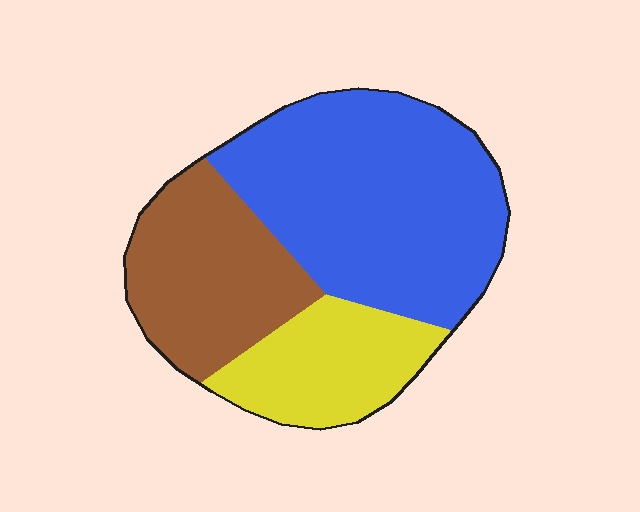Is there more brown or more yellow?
Brown.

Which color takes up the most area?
Blue, at roughly 50%.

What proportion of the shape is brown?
Brown covers 28% of the shape.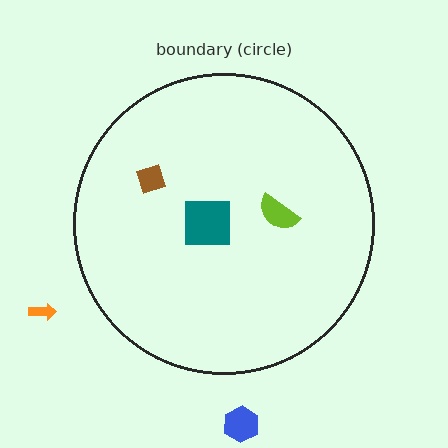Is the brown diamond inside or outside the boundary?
Inside.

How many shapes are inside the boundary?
3 inside, 2 outside.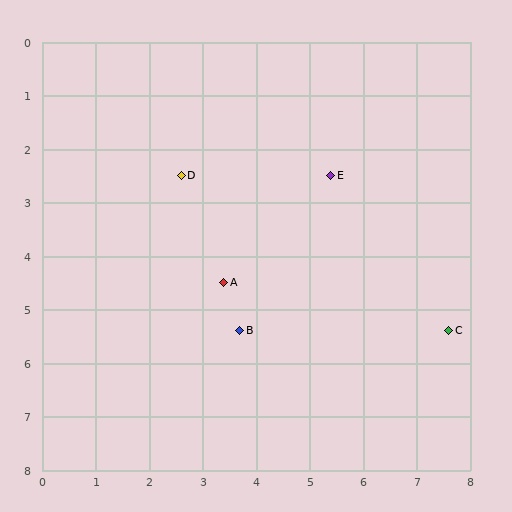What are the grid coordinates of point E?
Point E is at approximately (5.4, 2.5).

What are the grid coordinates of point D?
Point D is at approximately (2.6, 2.5).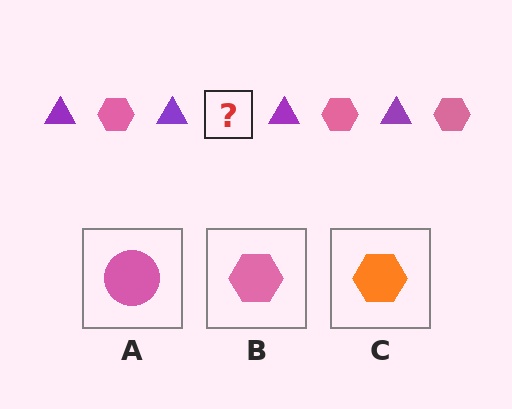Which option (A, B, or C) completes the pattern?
B.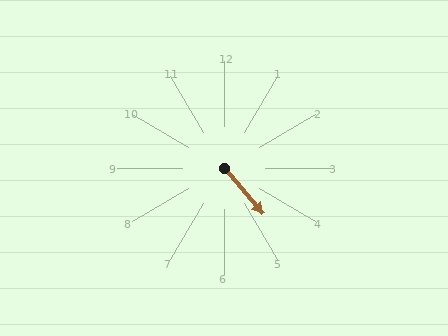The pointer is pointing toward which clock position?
Roughly 5 o'clock.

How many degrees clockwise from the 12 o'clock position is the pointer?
Approximately 140 degrees.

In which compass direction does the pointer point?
Southeast.